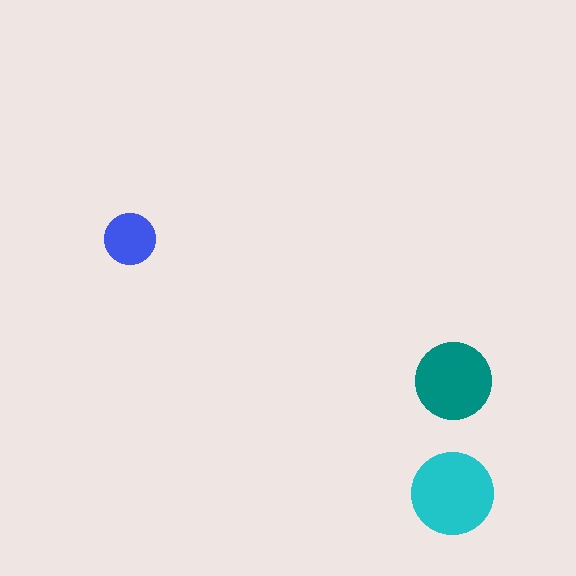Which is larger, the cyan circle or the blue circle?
The cyan one.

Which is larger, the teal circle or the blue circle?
The teal one.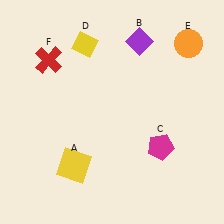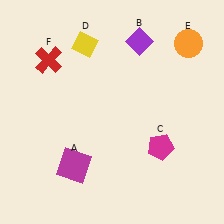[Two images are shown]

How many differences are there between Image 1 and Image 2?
There is 1 difference between the two images.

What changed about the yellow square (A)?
In Image 1, A is yellow. In Image 2, it changed to magenta.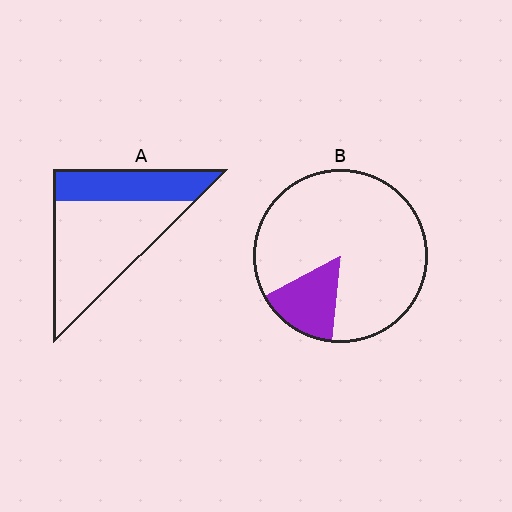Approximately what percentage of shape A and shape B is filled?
A is approximately 35% and B is approximately 15%.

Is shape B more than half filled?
No.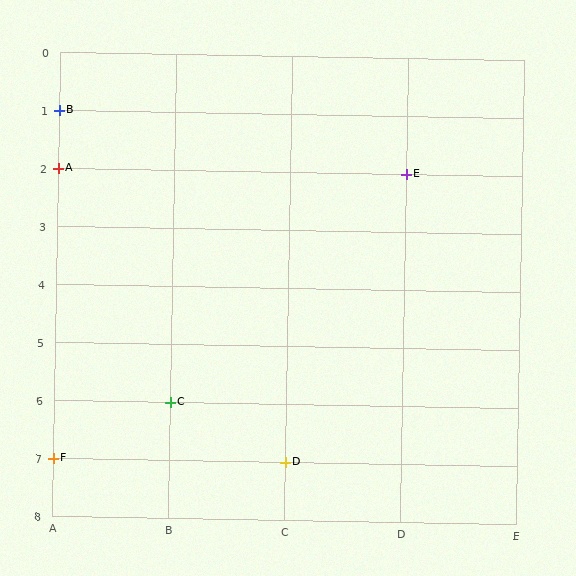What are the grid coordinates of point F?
Point F is at grid coordinates (A, 7).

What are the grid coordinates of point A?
Point A is at grid coordinates (A, 2).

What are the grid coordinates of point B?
Point B is at grid coordinates (A, 1).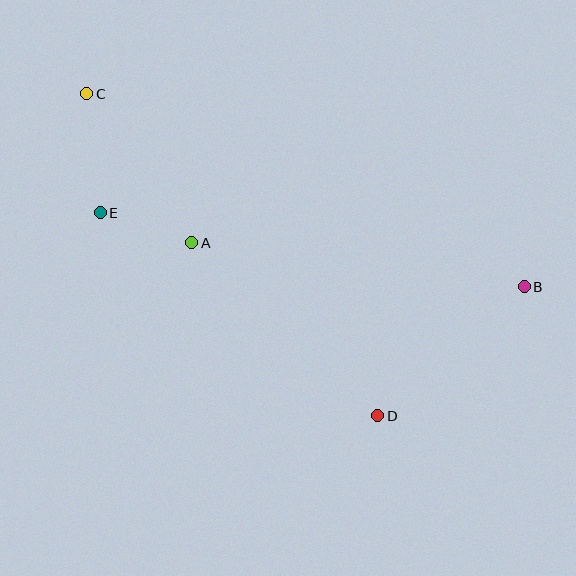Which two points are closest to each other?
Points A and E are closest to each other.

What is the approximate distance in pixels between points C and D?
The distance between C and D is approximately 434 pixels.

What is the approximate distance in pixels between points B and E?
The distance between B and E is approximately 431 pixels.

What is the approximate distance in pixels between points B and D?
The distance between B and D is approximately 195 pixels.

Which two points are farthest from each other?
Points B and C are farthest from each other.